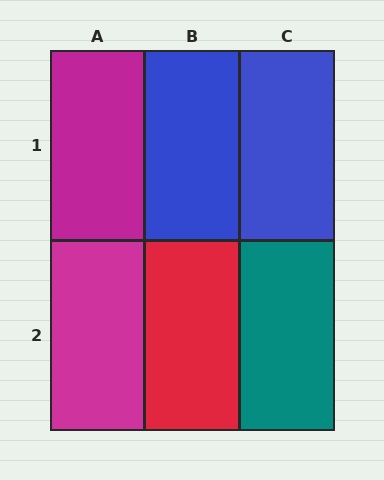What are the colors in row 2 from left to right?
Magenta, red, teal.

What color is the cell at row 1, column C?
Blue.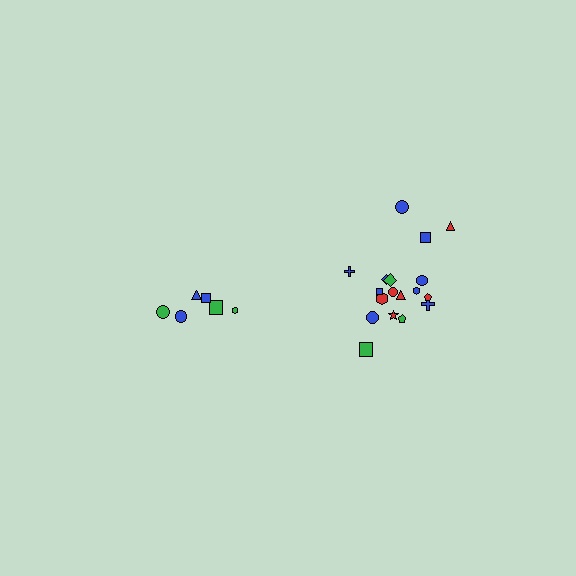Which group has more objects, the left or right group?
The right group.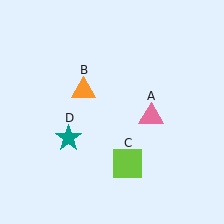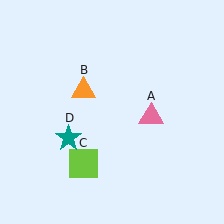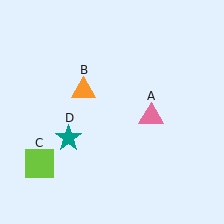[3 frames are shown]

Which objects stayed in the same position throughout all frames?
Pink triangle (object A) and orange triangle (object B) and teal star (object D) remained stationary.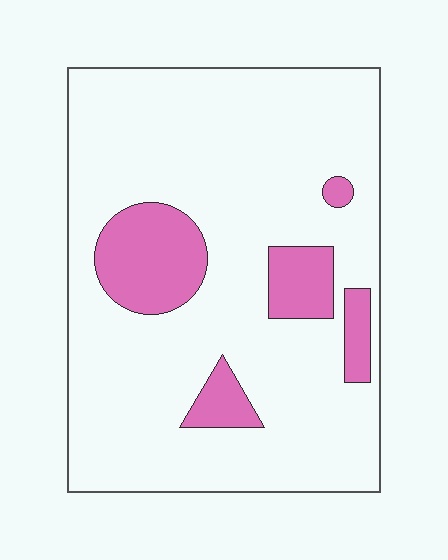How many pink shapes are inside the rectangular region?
5.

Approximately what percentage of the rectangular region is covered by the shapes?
Approximately 15%.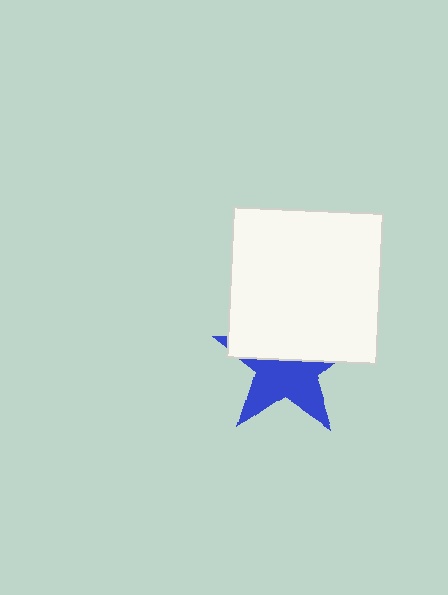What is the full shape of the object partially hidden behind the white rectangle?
The partially hidden object is a blue star.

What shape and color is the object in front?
The object in front is a white rectangle.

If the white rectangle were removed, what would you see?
You would see the complete blue star.